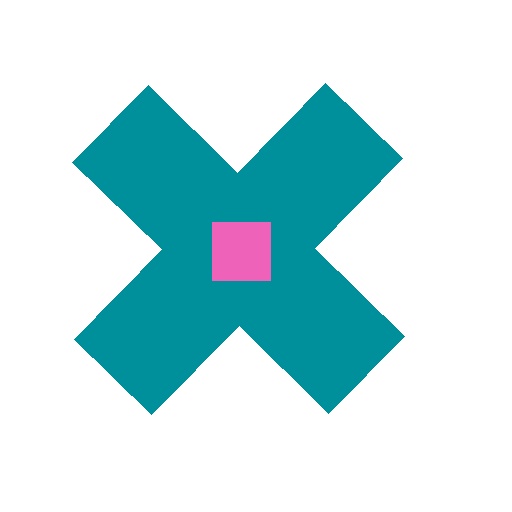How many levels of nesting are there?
2.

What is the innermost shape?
The pink square.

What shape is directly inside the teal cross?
The pink square.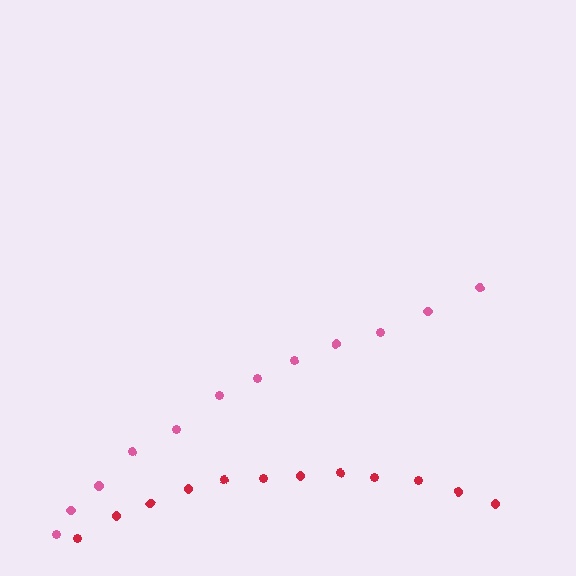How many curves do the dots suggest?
There are 2 distinct paths.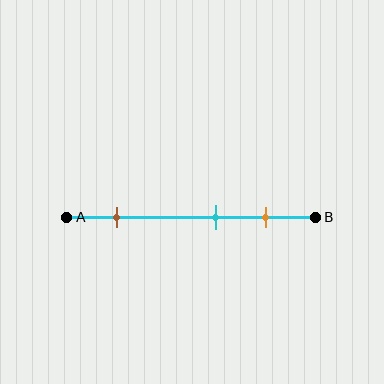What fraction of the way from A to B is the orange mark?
The orange mark is approximately 80% (0.8) of the way from A to B.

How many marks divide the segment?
There are 3 marks dividing the segment.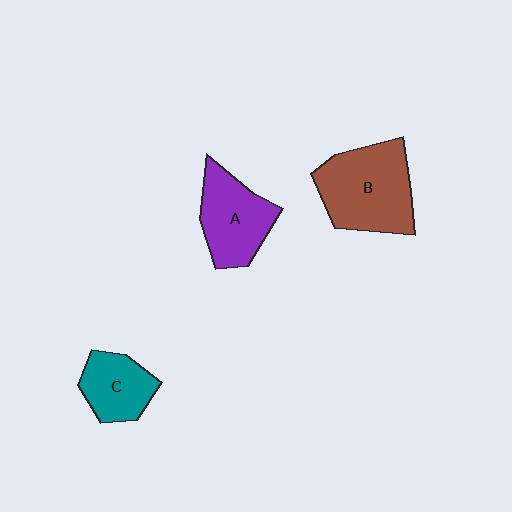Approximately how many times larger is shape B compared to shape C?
Approximately 1.8 times.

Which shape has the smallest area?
Shape C (teal).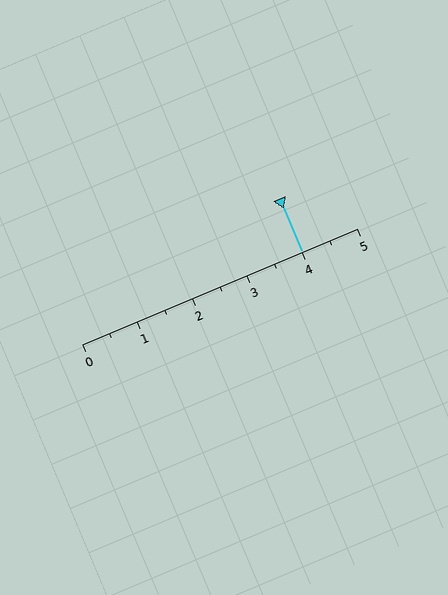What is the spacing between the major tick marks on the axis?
The major ticks are spaced 1 apart.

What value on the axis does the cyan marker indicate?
The marker indicates approximately 4.